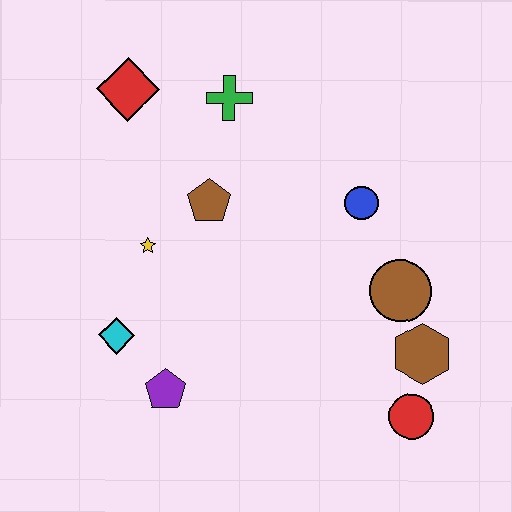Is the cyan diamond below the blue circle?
Yes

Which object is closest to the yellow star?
The brown pentagon is closest to the yellow star.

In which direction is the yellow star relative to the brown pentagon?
The yellow star is to the left of the brown pentagon.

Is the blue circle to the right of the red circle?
No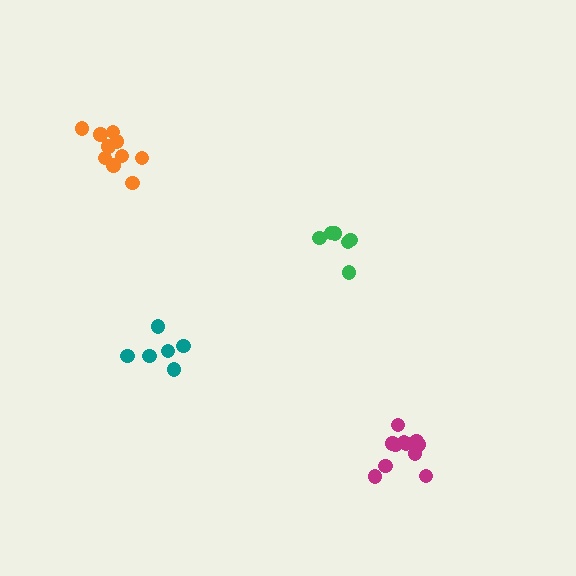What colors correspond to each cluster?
The clusters are colored: magenta, orange, green, teal.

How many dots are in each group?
Group 1: 11 dots, Group 2: 10 dots, Group 3: 7 dots, Group 4: 6 dots (34 total).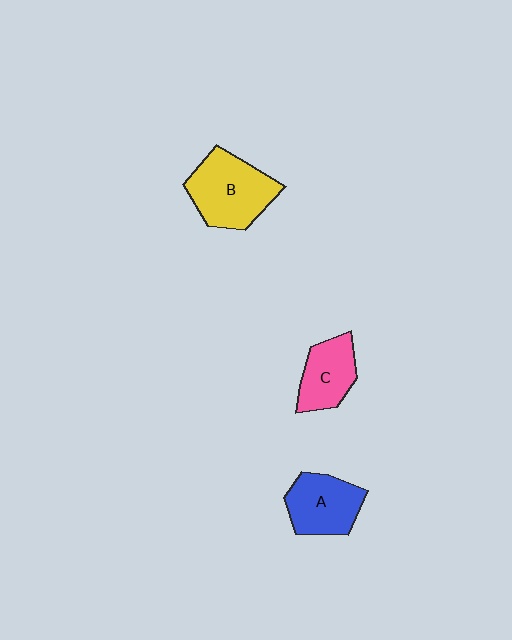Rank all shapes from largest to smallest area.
From largest to smallest: B (yellow), A (blue), C (pink).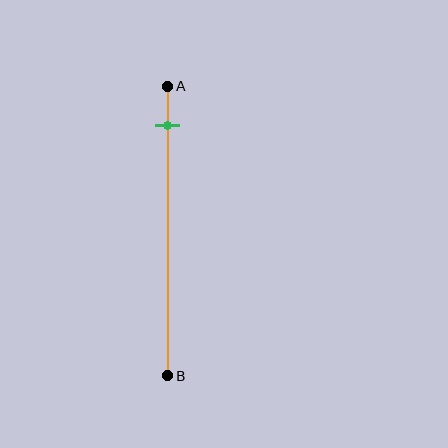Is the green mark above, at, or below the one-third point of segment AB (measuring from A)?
The green mark is above the one-third point of segment AB.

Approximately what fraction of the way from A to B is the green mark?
The green mark is approximately 15% of the way from A to B.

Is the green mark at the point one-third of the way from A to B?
No, the mark is at about 15% from A, not at the 33% one-third point.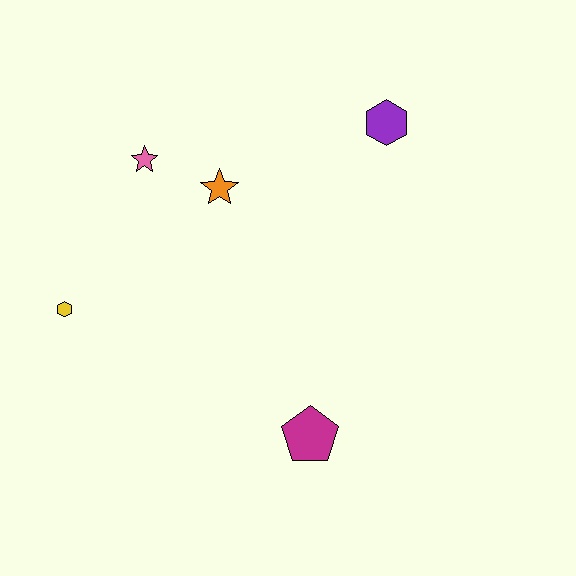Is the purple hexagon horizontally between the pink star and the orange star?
No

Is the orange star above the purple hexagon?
No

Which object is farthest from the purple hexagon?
The yellow hexagon is farthest from the purple hexagon.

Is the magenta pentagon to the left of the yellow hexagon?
No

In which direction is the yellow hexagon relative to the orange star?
The yellow hexagon is to the left of the orange star.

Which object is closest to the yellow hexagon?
The pink star is closest to the yellow hexagon.